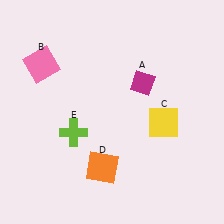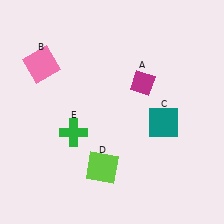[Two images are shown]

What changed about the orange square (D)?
In Image 1, D is orange. In Image 2, it changed to lime.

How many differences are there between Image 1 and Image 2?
There are 3 differences between the two images.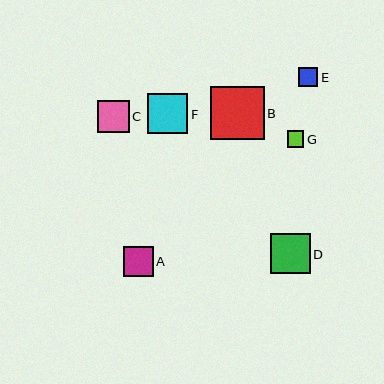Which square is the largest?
Square B is the largest with a size of approximately 53 pixels.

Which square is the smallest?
Square G is the smallest with a size of approximately 17 pixels.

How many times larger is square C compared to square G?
Square C is approximately 1.9 times the size of square G.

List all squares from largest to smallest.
From largest to smallest: B, F, D, C, A, E, G.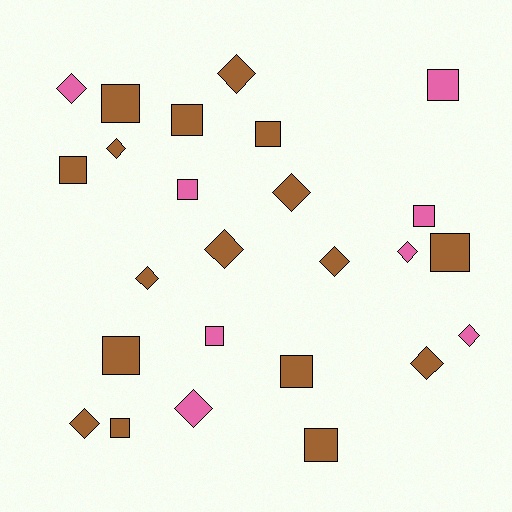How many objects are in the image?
There are 25 objects.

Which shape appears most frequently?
Square, with 13 objects.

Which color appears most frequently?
Brown, with 17 objects.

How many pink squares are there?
There are 4 pink squares.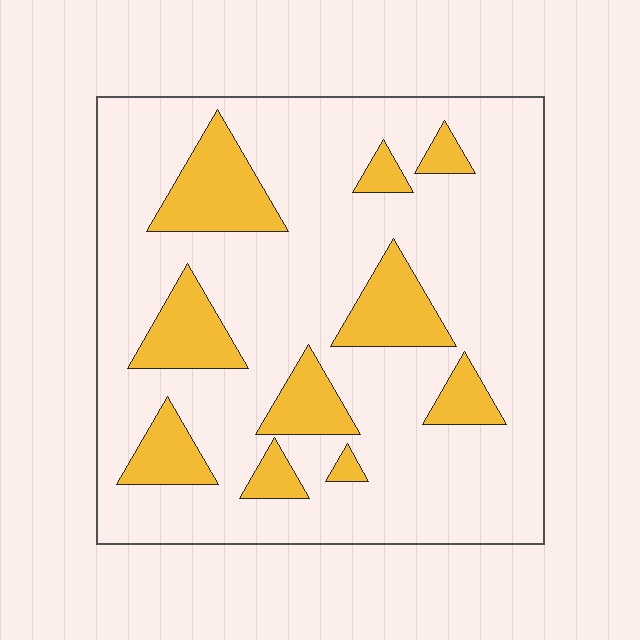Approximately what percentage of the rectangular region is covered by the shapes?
Approximately 20%.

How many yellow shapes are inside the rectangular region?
10.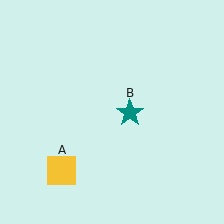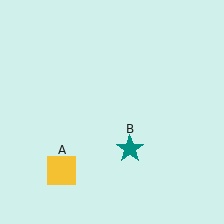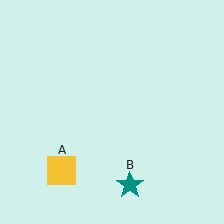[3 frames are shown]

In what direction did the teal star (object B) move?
The teal star (object B) moved down.